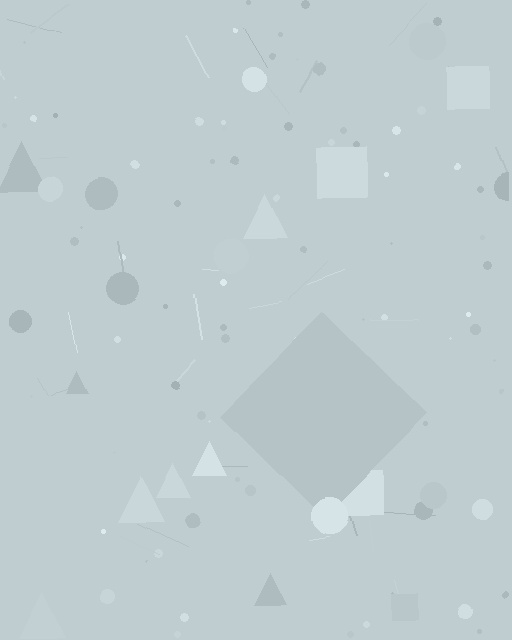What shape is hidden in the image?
A diamond is hidden in the image.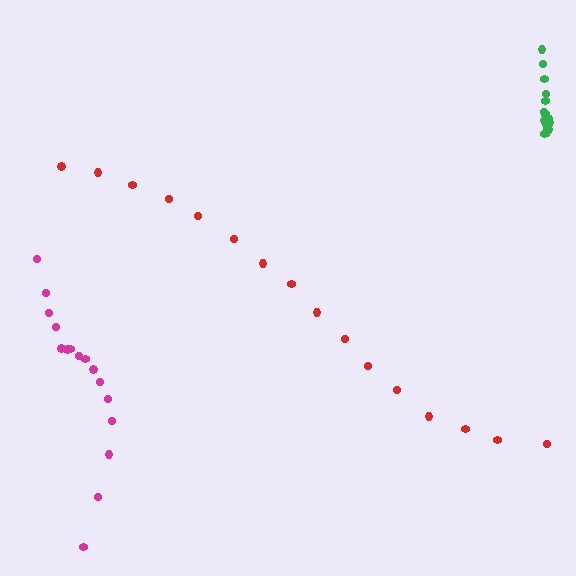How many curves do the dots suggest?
There are 3 distinct paths.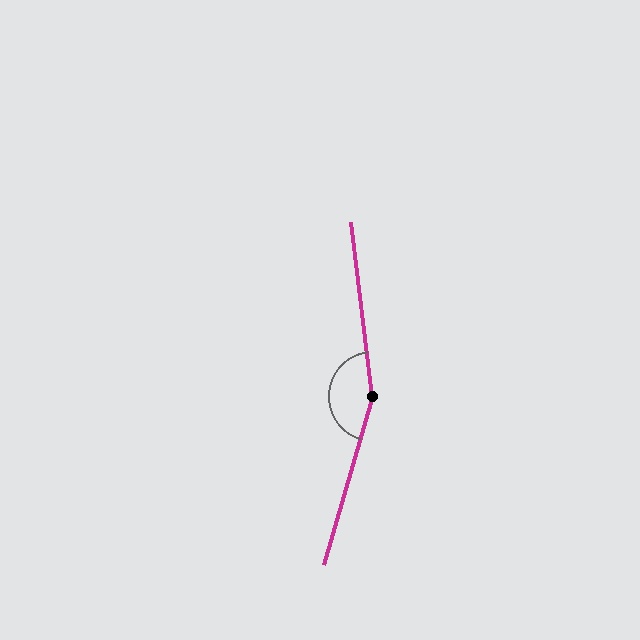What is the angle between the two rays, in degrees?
Approximately 157 degrees.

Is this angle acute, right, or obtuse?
It is obtuse.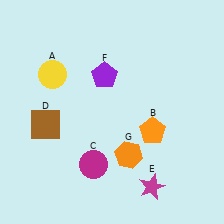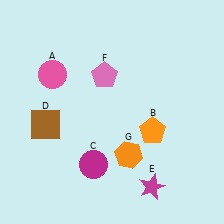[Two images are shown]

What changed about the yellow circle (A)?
In Image 1, A is yellow. In Image 2, it changed to pink.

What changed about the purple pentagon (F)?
In Image 1, F is purple. In Image 2, it changed to pink.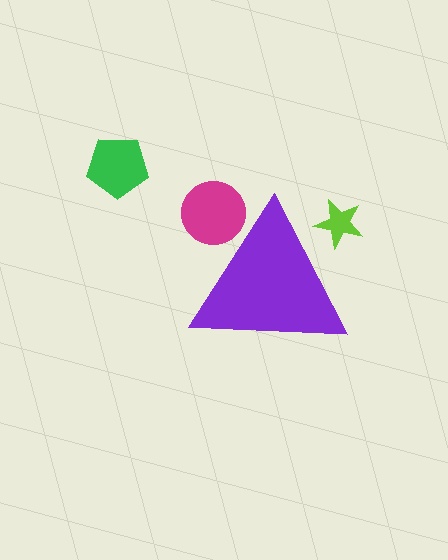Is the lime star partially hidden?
Yes, the lime star is partially hidden behind the purple triangle.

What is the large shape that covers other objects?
A purple triangle.